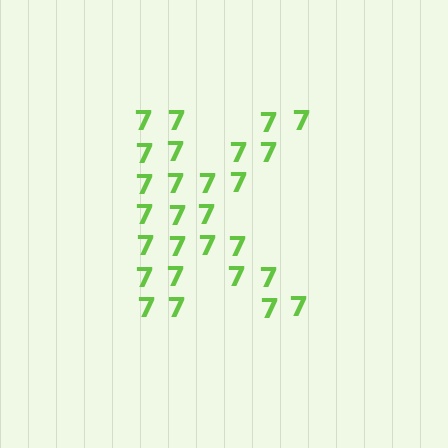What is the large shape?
The large shape is the letter K.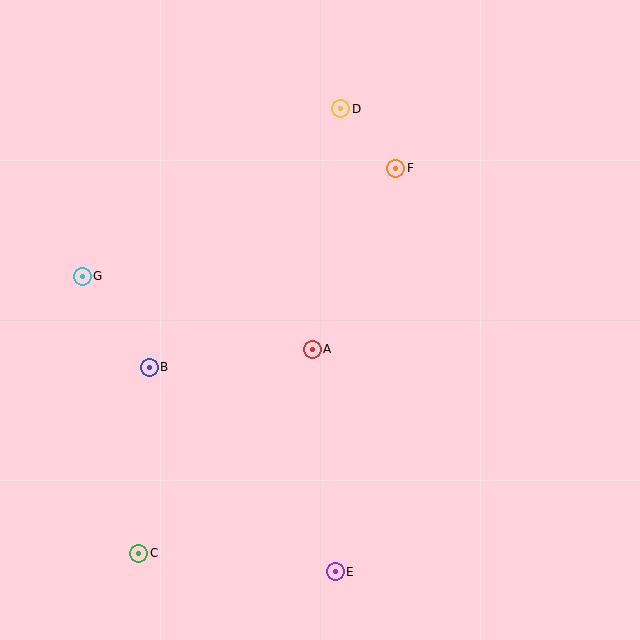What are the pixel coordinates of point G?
Point G is at (82, 276).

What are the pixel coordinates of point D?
Point D is at (341, 109).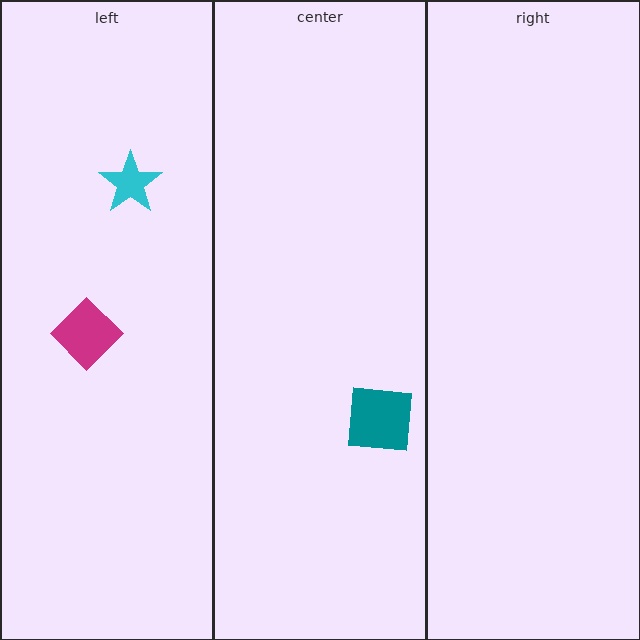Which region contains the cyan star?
The left region.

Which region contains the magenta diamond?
The left region.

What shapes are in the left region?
The magenta diamond, the cyan star.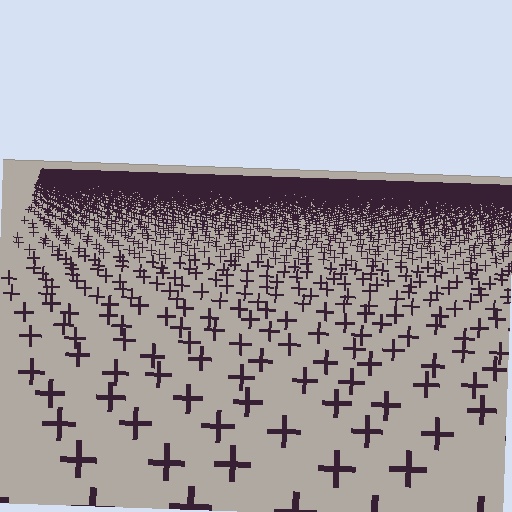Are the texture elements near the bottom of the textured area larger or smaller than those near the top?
Larger. Near the bottom, elements are closer to the viewer and appear at a bigger on-screen size.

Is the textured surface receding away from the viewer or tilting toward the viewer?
The surface is receding away from the viewer. Texture elements get smaller and denser toward the top.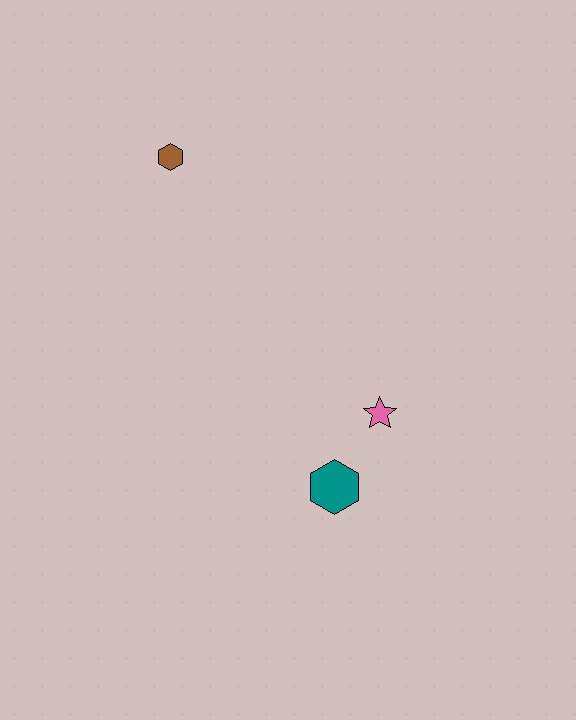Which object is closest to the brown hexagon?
The pink star is closest to the brown hexagon.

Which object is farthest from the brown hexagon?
The teal hexagon is farthest from the brown hexagon.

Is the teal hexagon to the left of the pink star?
Yes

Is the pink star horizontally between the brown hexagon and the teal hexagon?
No